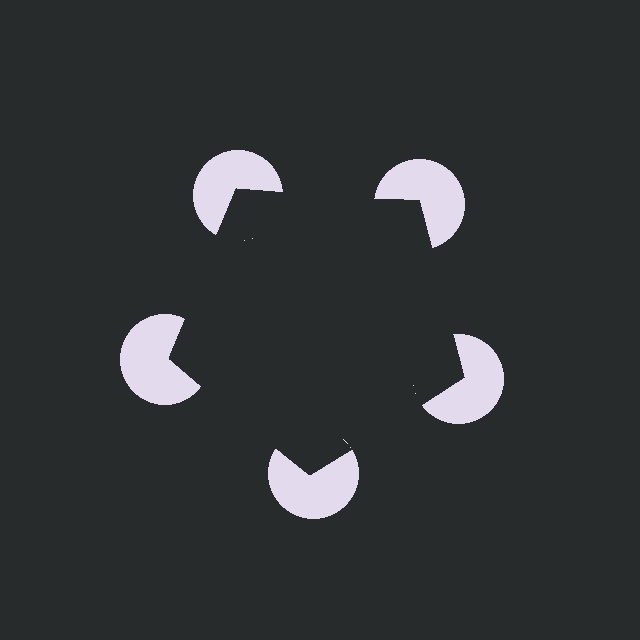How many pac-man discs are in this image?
There are 5 — one at each vertex of the illusory pentagon.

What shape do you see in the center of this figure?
An illusory pentagon — its edges are inferred from the aligned wedge cuts in the pac-man discs, not physically drawn.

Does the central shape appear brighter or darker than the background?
It typically appears slightly darker than the background, even though no actual brightness change is drawn.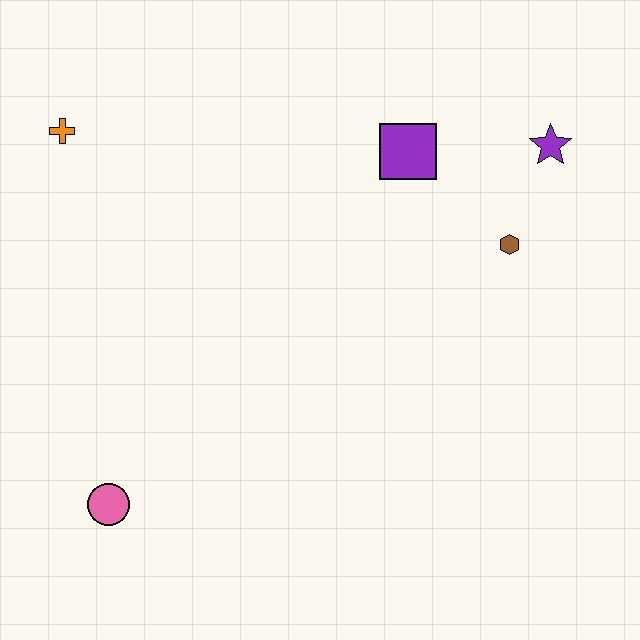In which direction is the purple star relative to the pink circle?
The purple star is to the right of the pink circle.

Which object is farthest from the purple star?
The pink circle is farthest from the purple star.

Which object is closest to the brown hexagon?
The purple star is closest to the brown hexagon.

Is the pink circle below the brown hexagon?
Yes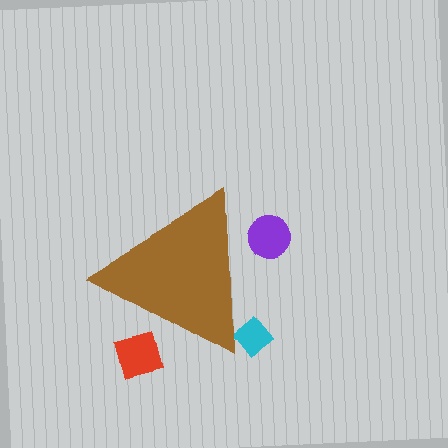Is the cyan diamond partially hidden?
Yes, the cyan diamond is partially hidden behind the brown triangle.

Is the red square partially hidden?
Yes, the red square is partially hidden behind the brown triangle.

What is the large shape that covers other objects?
A brown triangle.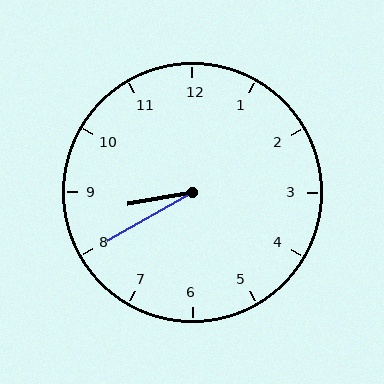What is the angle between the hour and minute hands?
Approximately 20 degrees.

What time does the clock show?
8:40.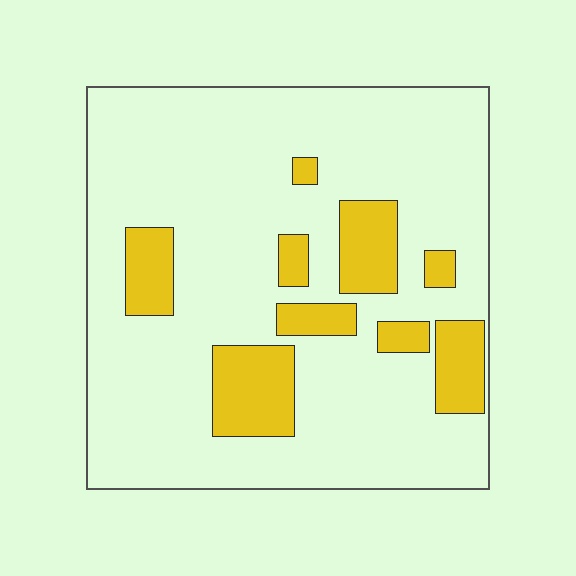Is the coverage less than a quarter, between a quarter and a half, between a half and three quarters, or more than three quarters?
Less than a quarter.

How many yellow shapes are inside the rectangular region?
9.